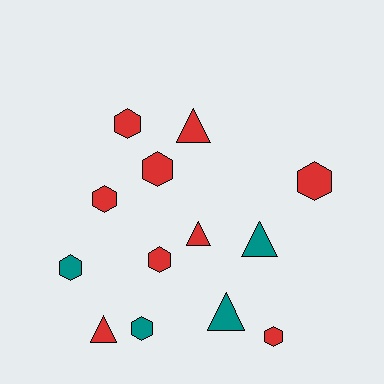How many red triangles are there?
There are 3 red triangles.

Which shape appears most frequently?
Hexagon, with 8 objects.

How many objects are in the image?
There are 13 objects.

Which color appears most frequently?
Red, with 9 objects.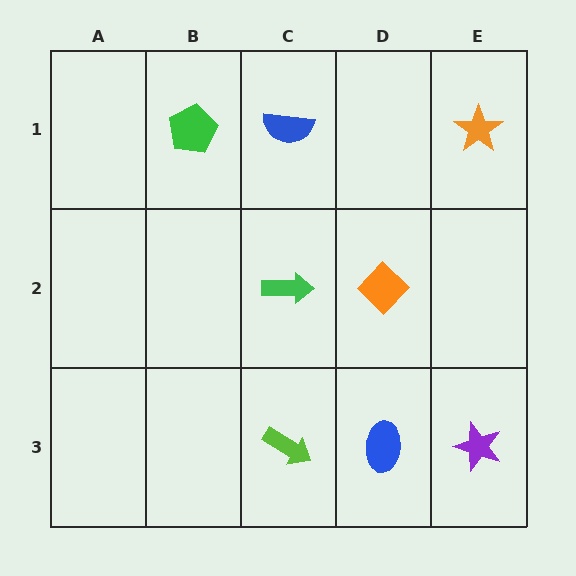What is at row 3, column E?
A purple star.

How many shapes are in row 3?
3 shapes.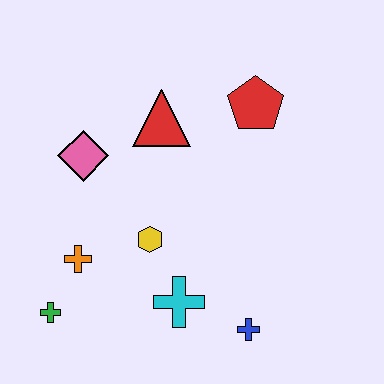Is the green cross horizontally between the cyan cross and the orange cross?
No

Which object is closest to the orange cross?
The green cross is closest to the orange cross.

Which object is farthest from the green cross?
The red pentagon is farthest from the green cross.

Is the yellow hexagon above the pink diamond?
No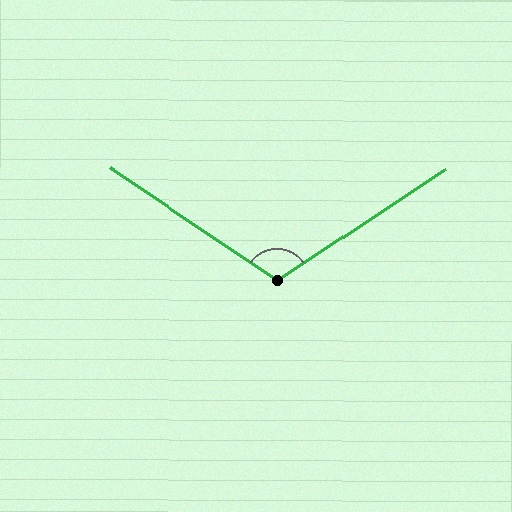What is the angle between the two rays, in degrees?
Approximately 112 degrees.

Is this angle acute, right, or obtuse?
It is obtuse.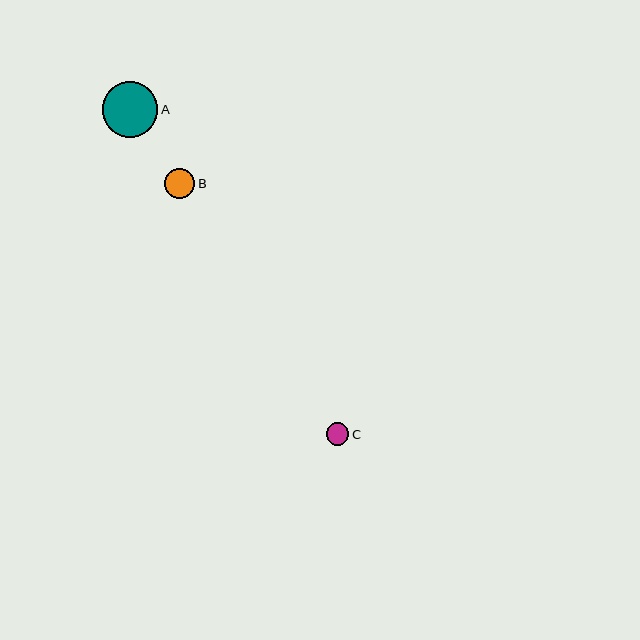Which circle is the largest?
Circle A is the largest with a size of approximately 56 pixels.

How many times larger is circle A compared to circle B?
Circle A is approximately 1.8 times the size of circle B.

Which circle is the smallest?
Circle C is the smallest with a size of approximately 23 pixels.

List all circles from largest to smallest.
From largest to smallest: A, B, C.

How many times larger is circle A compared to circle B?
Circle A is approximately 1.8 times the size of circle B.